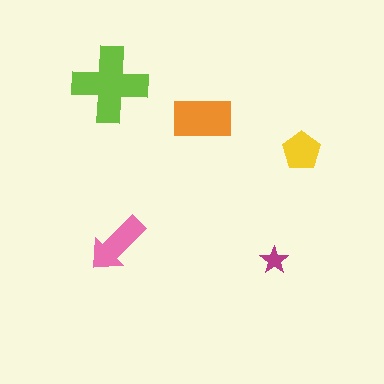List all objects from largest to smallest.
The lime cross, the orange rectangle, the pink arrow, the yellow pentagon, the magenta star.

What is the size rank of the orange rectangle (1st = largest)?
2nd.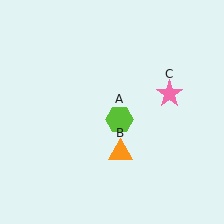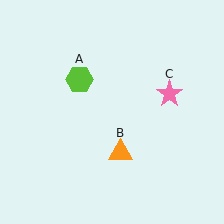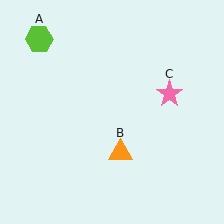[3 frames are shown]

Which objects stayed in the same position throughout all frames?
Orange triangle (object B) and pink star (object C) remained stationary.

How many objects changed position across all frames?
1 object changed position: lime hexagon (object A).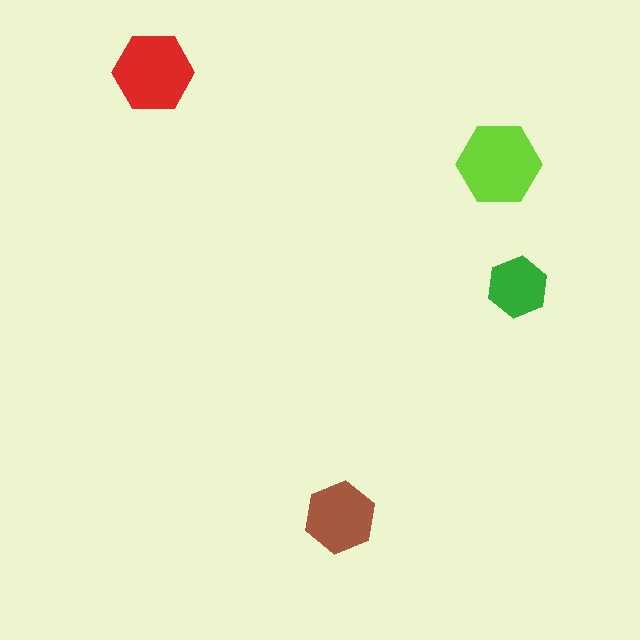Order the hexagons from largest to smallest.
the lime one, the red one, the brown one, the green one.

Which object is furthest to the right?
The green hexagon is rightmost.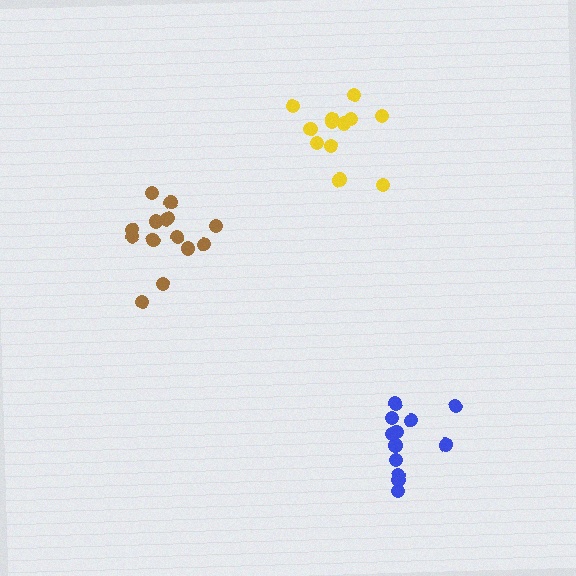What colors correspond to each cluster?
The clusters are colored: brown, blue, yellow.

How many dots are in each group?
Group 1: 14 dots, Group 2: 12 dots, Group 3: 12 dots (38 total).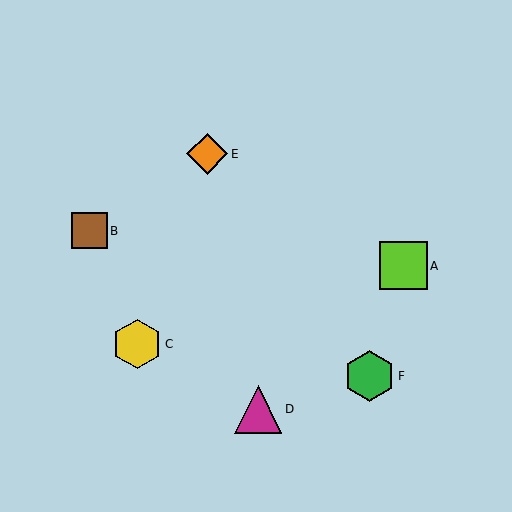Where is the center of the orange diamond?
The center of the orange diamond is at (207, 154).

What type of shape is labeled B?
Shape B is a brown square.